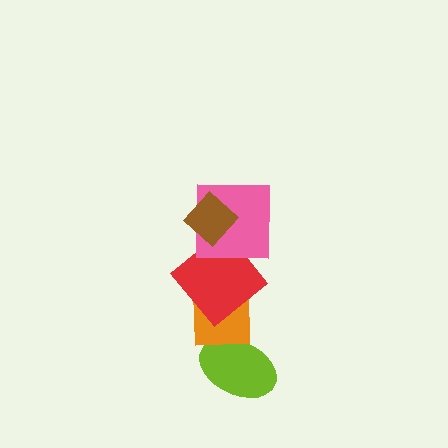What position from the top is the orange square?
The orange square is 4th from the top.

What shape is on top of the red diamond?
The pink square is on top of the red diamond.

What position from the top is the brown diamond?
The brown diamond is 1st from the top.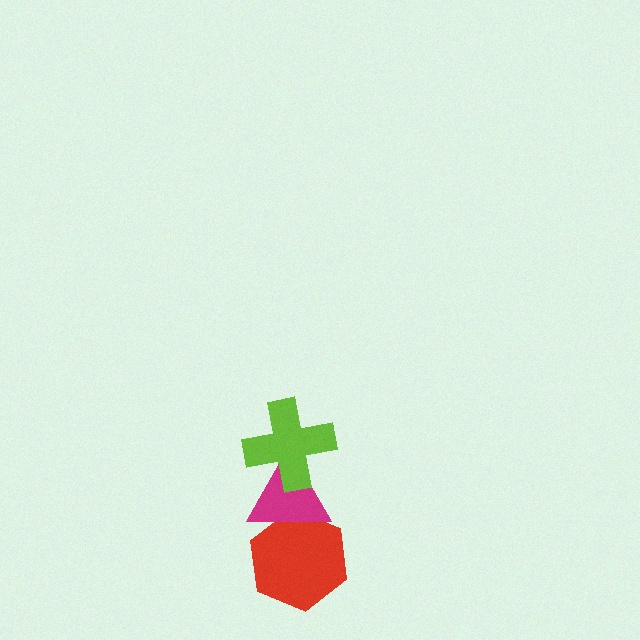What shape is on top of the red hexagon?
The magenta triangle is on top of the red hexagon.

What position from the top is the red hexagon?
The red hexagon is 3rd from the top.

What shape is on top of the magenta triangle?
The lime cross is on top of the magenta triangle.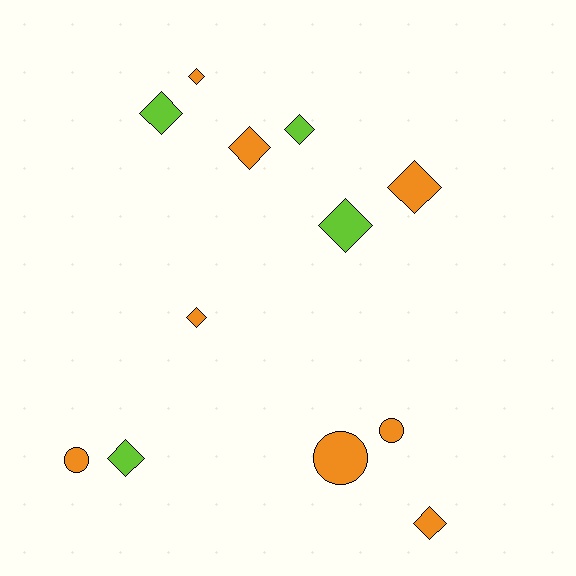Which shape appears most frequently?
Diamond, with 9 objects.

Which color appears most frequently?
Orange, with 8 objects.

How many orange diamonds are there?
There are 5 orange diamonds.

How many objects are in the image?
There are 12 objects.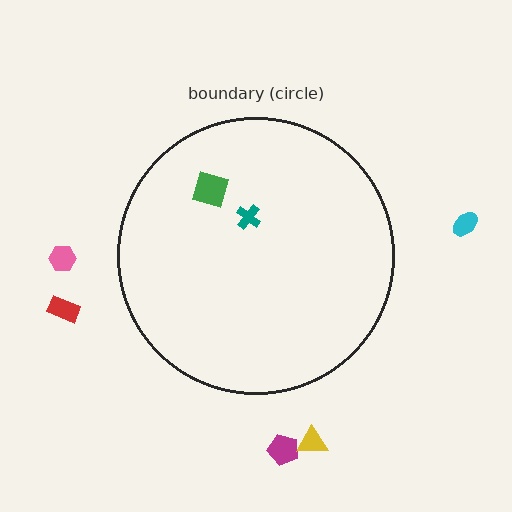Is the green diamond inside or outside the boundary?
Inside.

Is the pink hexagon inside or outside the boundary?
Outside.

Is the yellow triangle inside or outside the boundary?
Outside.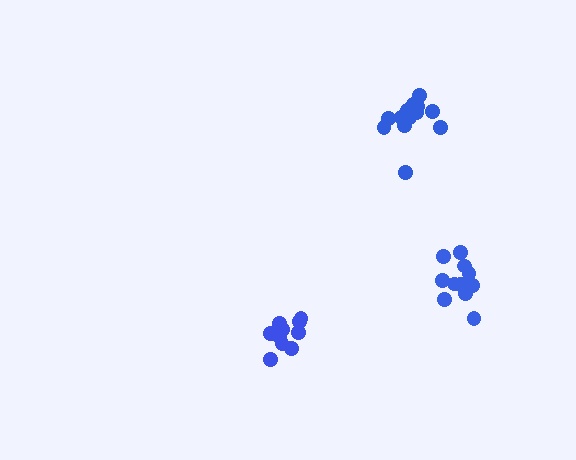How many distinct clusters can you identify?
There are 3 distinct clusters.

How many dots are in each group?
Group 1: 14 dots, Group 2: 10 dots, Group 3: 11 dots (35 total).